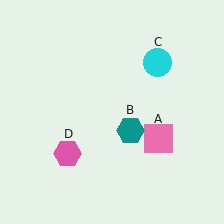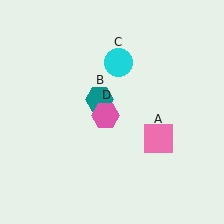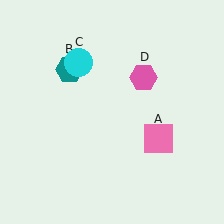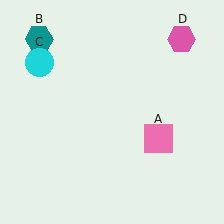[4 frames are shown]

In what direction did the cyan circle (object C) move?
The cyan circle (object C) moved left.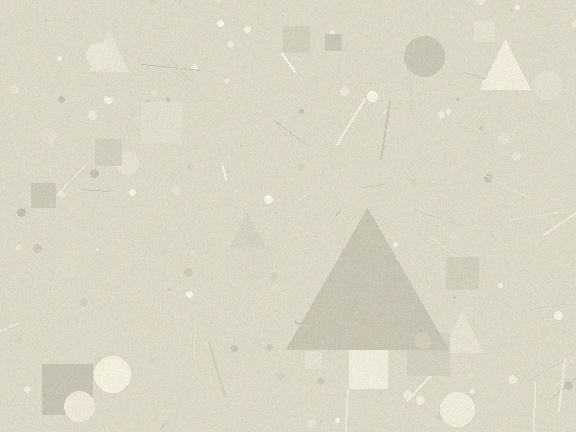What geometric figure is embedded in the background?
A triangle is embedded in the background.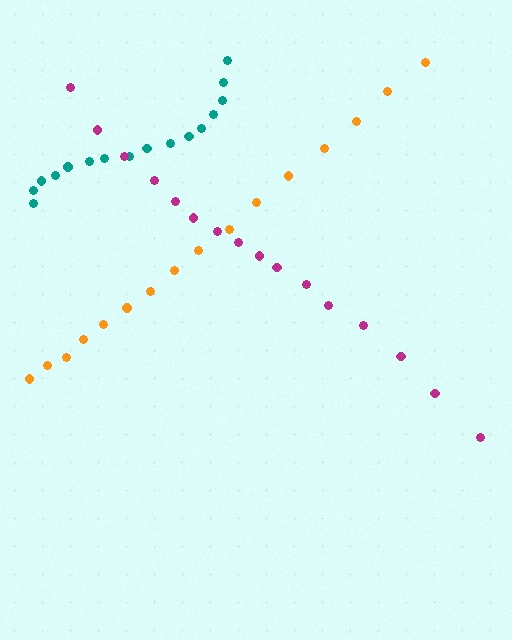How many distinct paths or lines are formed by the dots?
There are 3 distinct paths.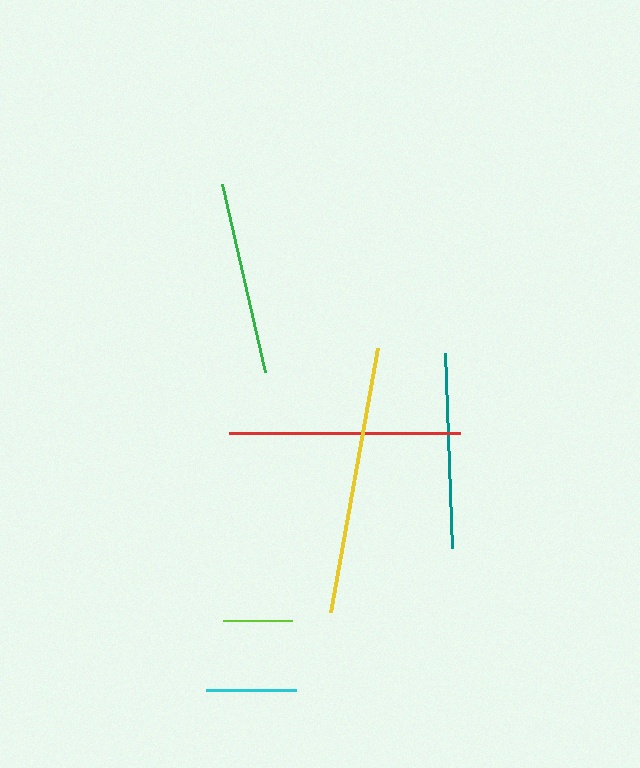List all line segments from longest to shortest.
From longest to shortest: yellow, red, teal, green, cyan, lime.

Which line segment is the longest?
The yellow line is the longest at approximately 268 pixels.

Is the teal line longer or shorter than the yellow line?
The yellow line is longer than the teal line.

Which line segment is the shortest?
The lime line is the shortest at approximately 68 pixels.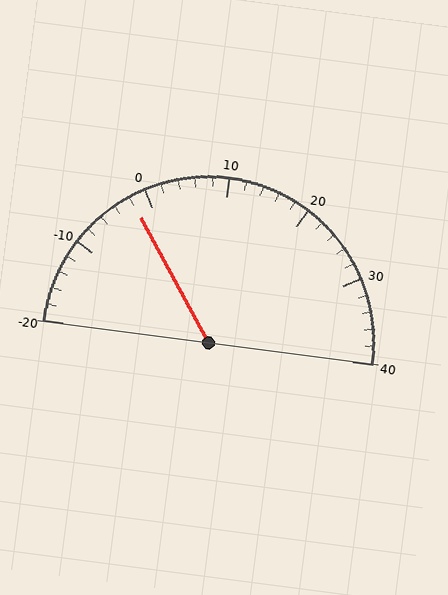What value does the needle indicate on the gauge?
The needle indicates approximately -2.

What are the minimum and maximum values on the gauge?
The gauge ranges from -20 to 40.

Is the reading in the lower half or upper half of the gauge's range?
The reading is in the lower half of the range (-20 to 40).